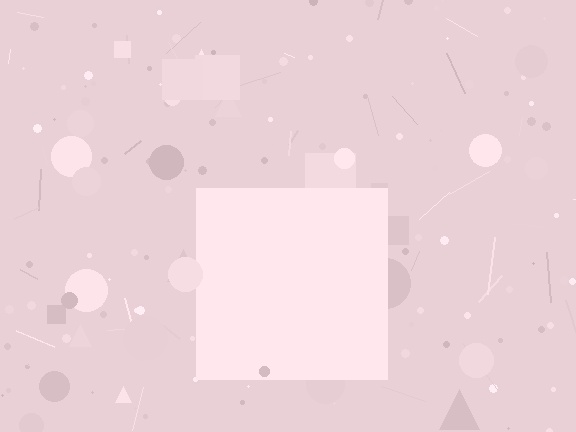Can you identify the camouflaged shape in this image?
The camouflaged shape is a square.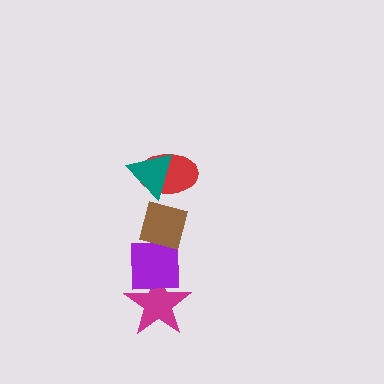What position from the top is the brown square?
The brown square is 3rd from the top.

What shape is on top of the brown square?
The red ellipse is on top of the brown square.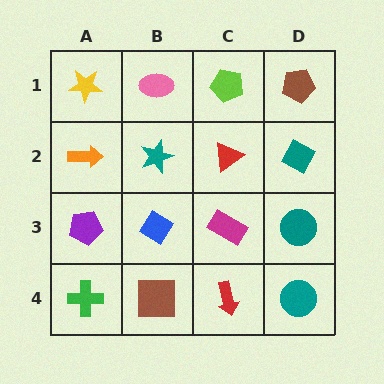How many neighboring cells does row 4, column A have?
2.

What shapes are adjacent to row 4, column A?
A purple pentagon (row 3, column A), a brown square (row 4, column B).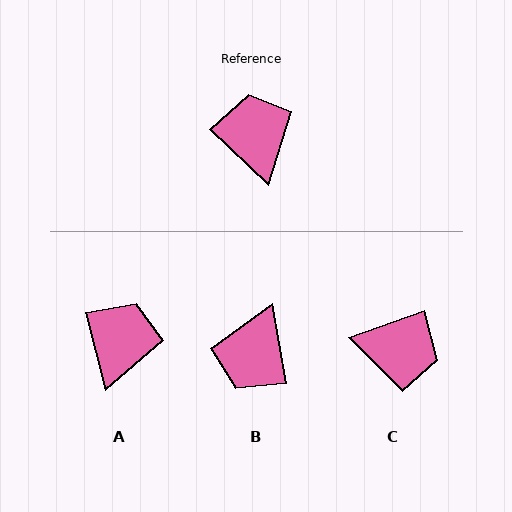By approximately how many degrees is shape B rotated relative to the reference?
Approximately 143 degrees counter-clockwise.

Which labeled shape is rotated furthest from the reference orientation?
B, about 143 degrees away.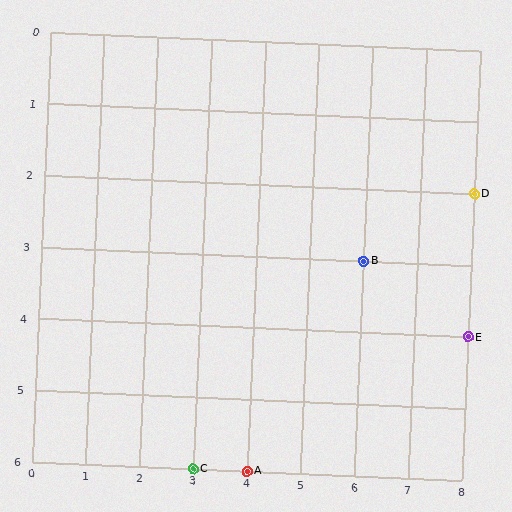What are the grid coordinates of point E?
Point E is at grid coordinates (8, 4).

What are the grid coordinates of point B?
Point B is at grid coordinates (6, 3).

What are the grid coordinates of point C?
Point C is at grid coordinates (3, 6).